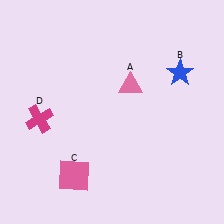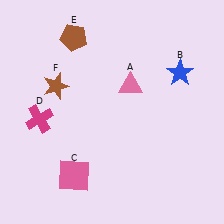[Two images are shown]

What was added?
A brown pentagon (E), a brown star (F) were added in Image 2.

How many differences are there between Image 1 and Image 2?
There are 2 differences between the two images.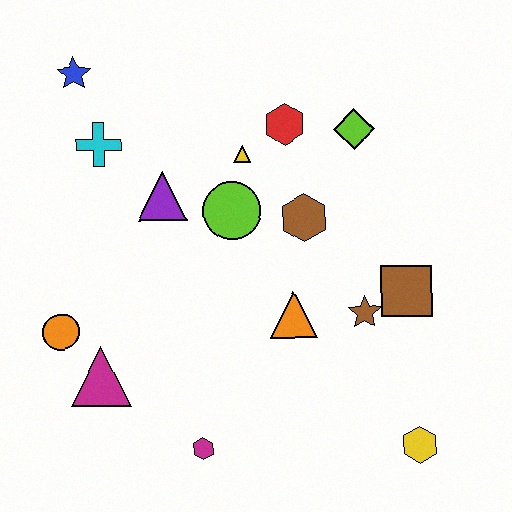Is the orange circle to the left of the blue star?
Yes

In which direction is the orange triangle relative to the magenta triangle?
The orange triangle is to the right of the magenta triangle.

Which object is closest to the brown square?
The brown star is closest to the brown square.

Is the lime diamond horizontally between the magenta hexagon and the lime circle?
No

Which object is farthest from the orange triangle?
The blue star is farthest from the orange triangle.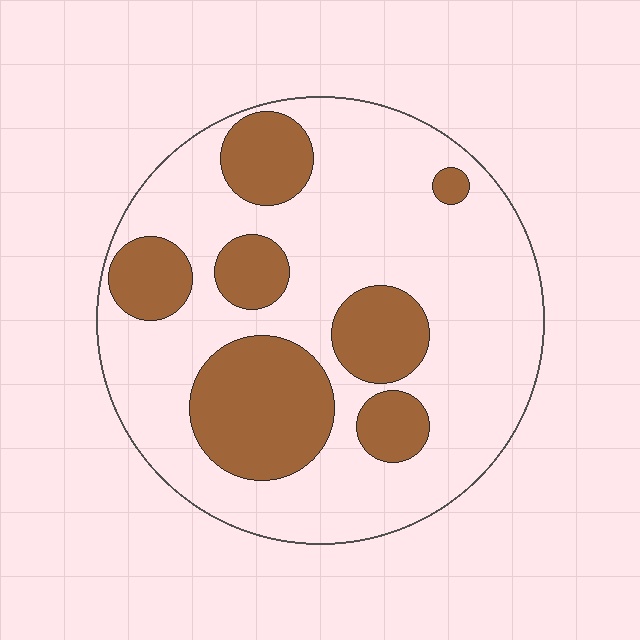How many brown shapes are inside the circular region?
7.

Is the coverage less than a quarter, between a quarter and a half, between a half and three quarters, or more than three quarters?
Between a quarter and a half.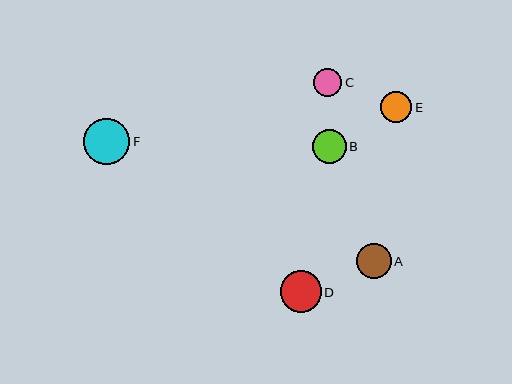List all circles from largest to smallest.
From largest to smallest: F, D, A, B, E, C.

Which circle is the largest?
Circle F is the largest with a size of approximately 47 pixels.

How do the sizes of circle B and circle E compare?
Circle B and circle E are approximately the same size.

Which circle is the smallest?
Circle C is the smallest with a size of approximately 28 pixels.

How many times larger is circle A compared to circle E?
Circle A is approximately 1.1 times the size of circle E.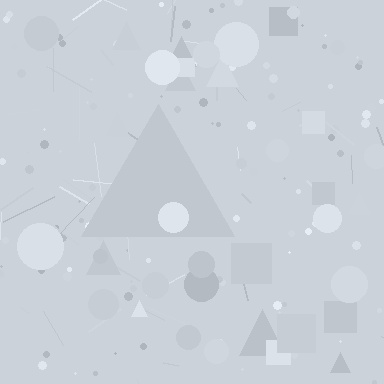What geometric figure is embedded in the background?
A triangle is embedded in the background.